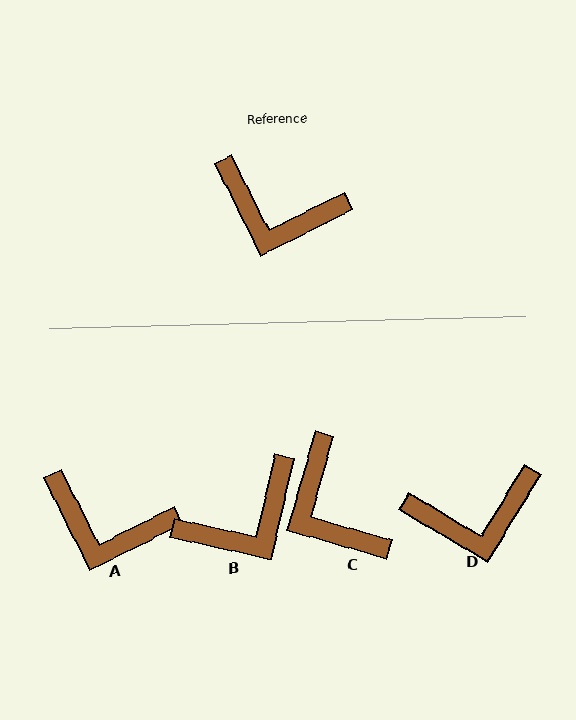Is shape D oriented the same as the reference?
No, it is off by about 32 degrees.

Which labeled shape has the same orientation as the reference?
A.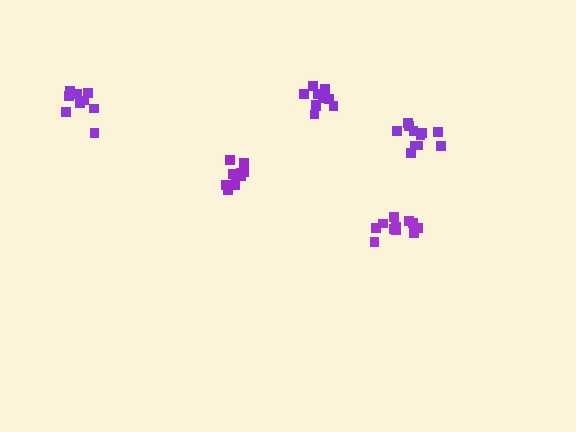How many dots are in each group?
Group 1: 11 dots, Group 2: 9 dots, Group 3: 10 dots, Group 4: 11 dots, Group 5: 11 dots (52 total).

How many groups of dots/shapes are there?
There are 5 groups.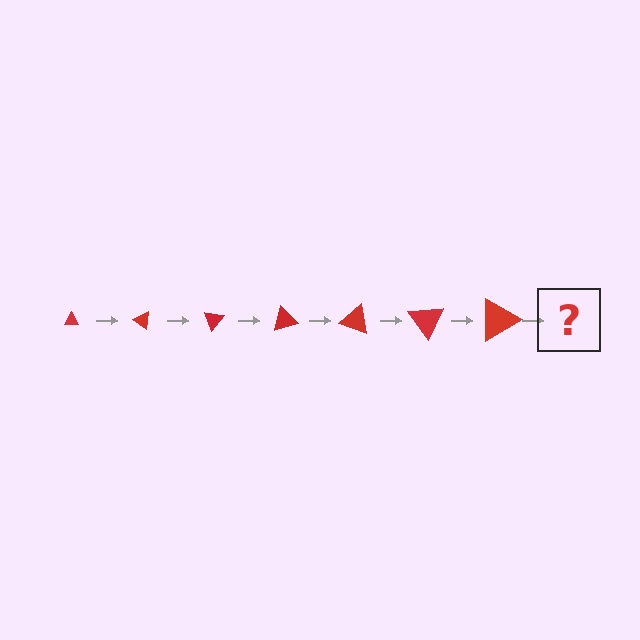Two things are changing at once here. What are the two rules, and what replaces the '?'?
The two rules are that the triangle grows larger each step and it rotates 35 degrees each step. The '?' should be a triangle, larger than the previous one and rotated 245 degrees from the start.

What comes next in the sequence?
The next element should be a triangle, larger than the previous one and rotated 245 degrees from the start.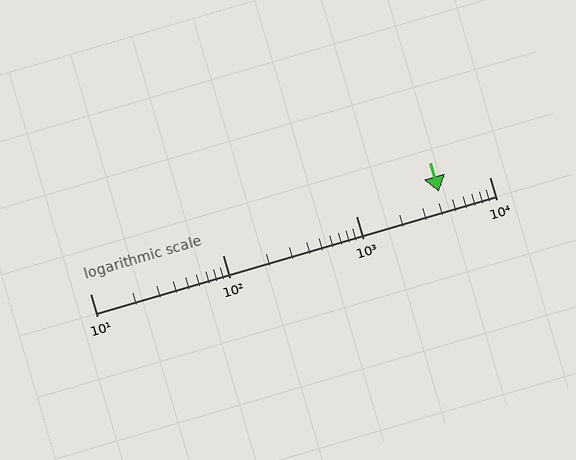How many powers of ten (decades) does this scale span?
The scale spans 3 decades, from 10 to 10000.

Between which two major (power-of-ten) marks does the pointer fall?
The pointer is between 1000 and 10000.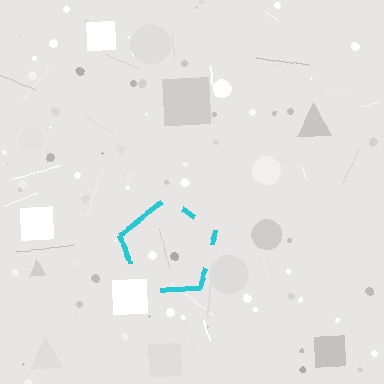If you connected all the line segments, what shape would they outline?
They would outline a pentagon.